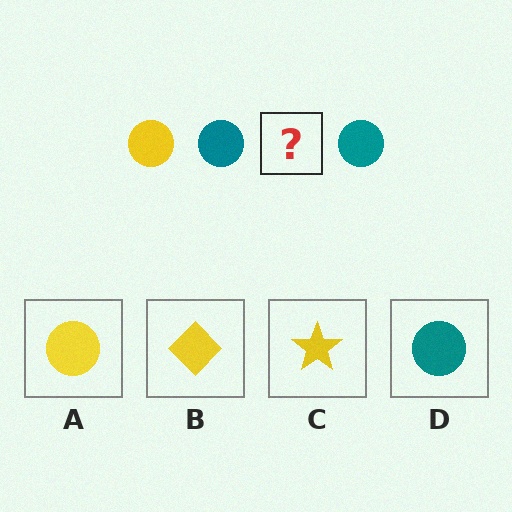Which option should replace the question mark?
Option A.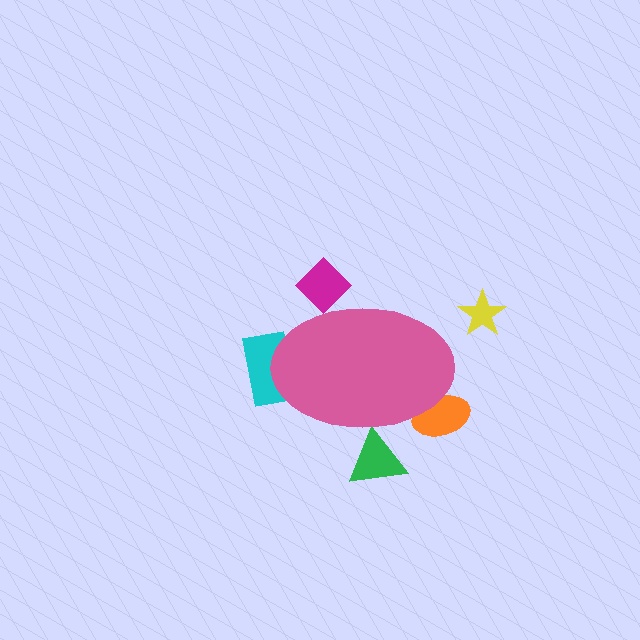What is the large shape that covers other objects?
A pink ellipse.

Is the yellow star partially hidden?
No, the yellow star is fully visible.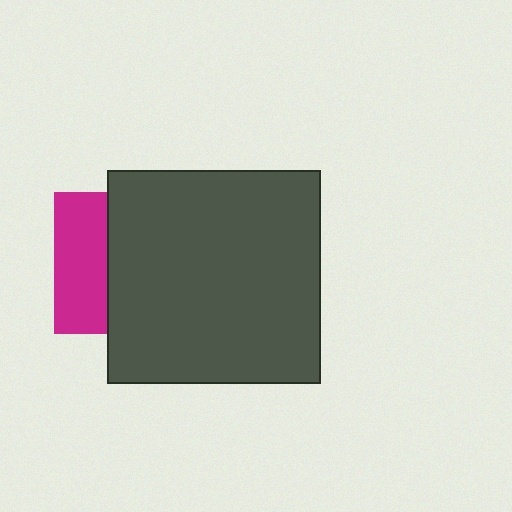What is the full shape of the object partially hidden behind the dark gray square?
The partially hidden object is a magenta square.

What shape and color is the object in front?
The object in front is a dark gray square.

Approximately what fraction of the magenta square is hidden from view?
Roughly 62% of the magenta square is hidden behind the dark gray square.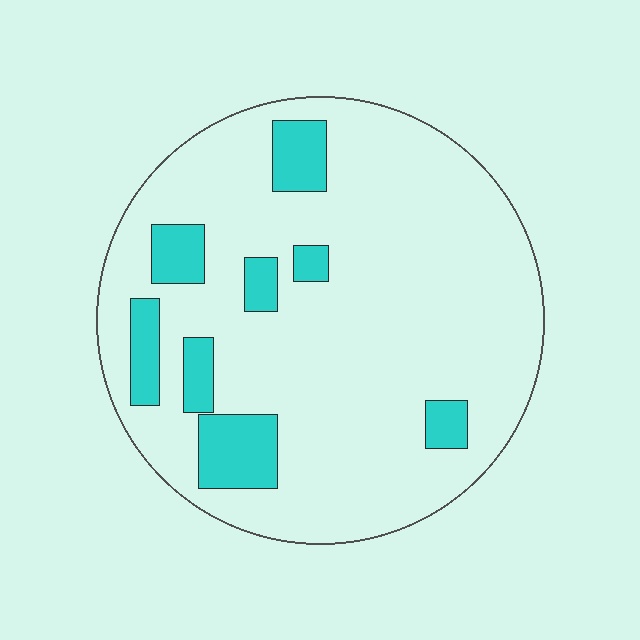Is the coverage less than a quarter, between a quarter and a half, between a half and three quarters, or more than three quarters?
Less than a quarter.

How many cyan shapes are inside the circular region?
8.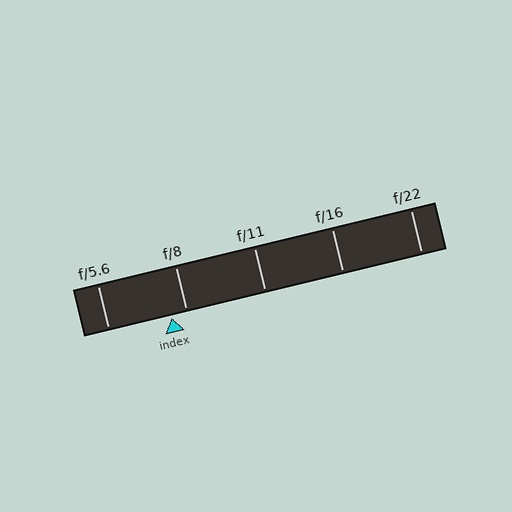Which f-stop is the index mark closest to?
The index mark is closest to f/8.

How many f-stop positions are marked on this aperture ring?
There are 5 f-stop positions marked.